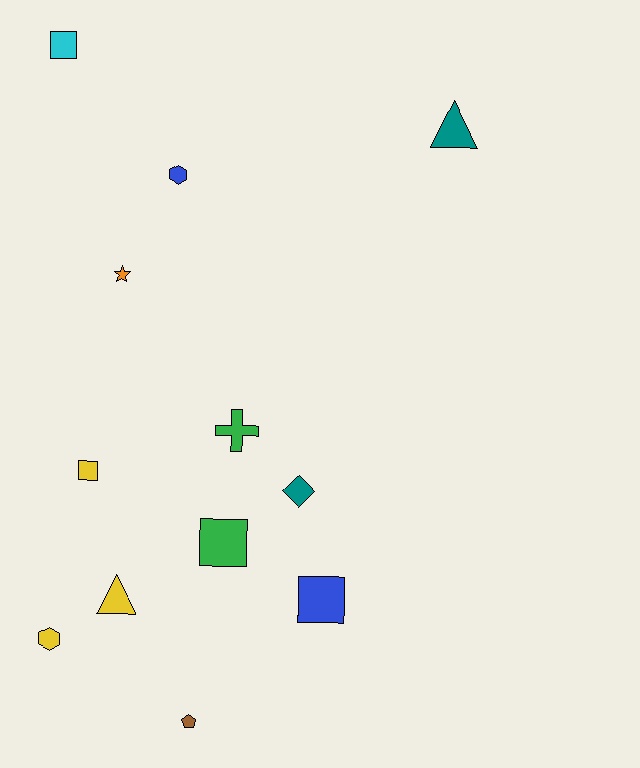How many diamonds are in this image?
There is 1 diamond.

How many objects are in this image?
There are 12 objects.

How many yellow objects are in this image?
There are 3 yellow objects.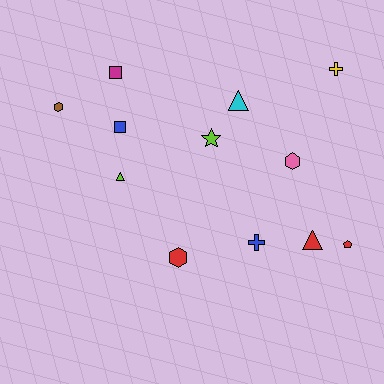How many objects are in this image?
There are 12 objects.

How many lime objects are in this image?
There are 2 lime objects.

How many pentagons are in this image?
There is 1 pentagon.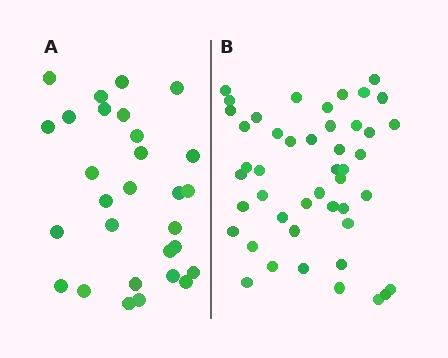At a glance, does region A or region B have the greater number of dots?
Region B (the right region) has more dots.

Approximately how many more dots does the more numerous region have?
Region B has approximately 15 more dots than region A.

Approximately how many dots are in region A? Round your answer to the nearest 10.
About 30 dots. (The exact count is 29, which rounds to 30.)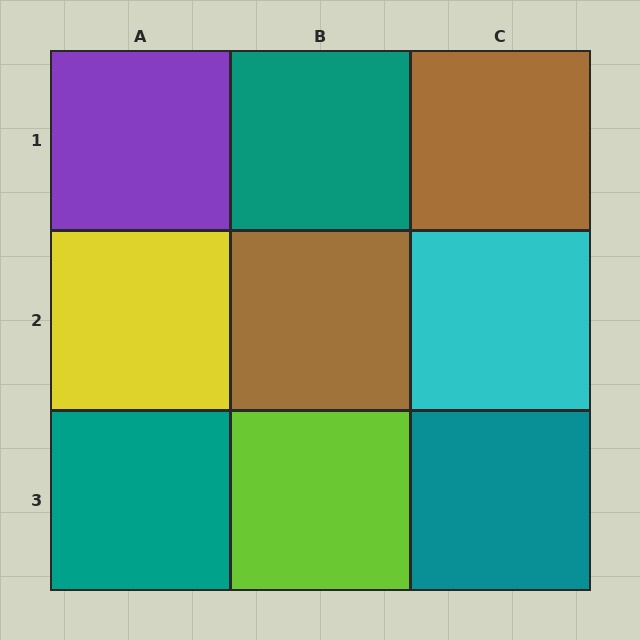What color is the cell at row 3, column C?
Teal.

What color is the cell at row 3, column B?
Lime.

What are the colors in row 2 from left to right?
Yellow, brown, cyan.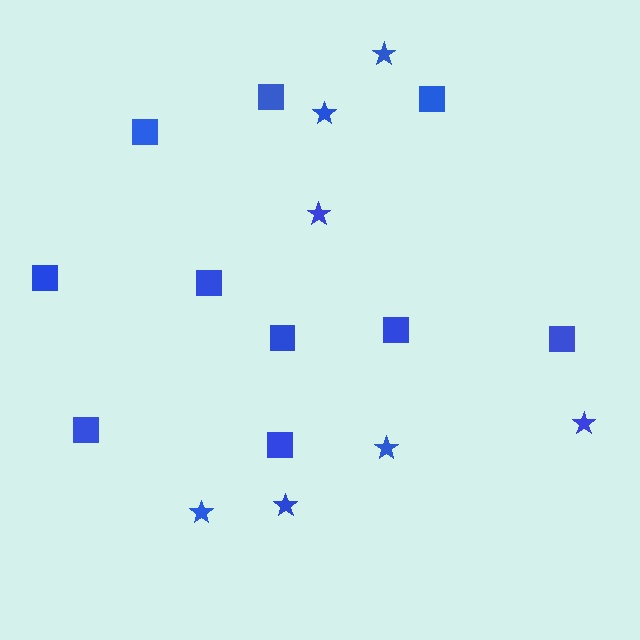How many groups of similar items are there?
There are 2 groups: one group of stars (7) and one group of squares (10).